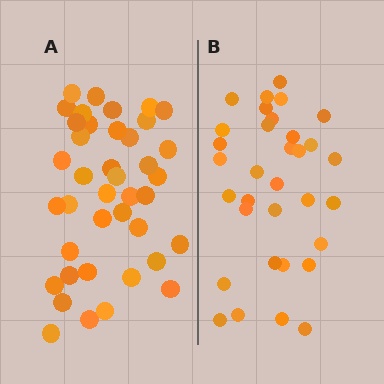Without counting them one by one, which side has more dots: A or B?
Region A (the left region) has more dots.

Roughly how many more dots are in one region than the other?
Region A has roughly 8 or so more dots than region B.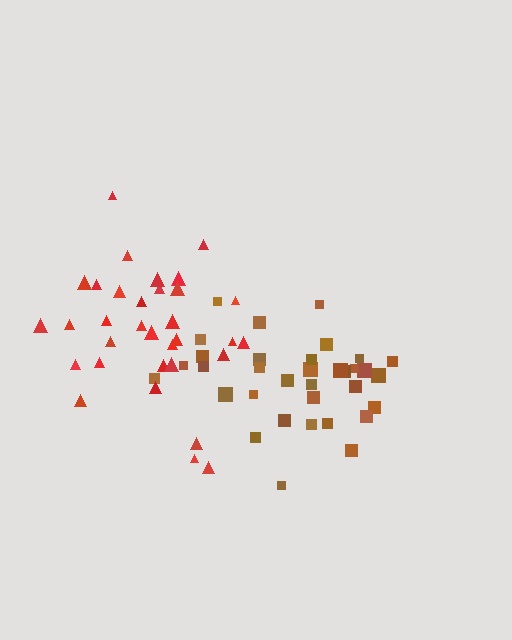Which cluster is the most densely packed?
Brown.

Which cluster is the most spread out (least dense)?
Red.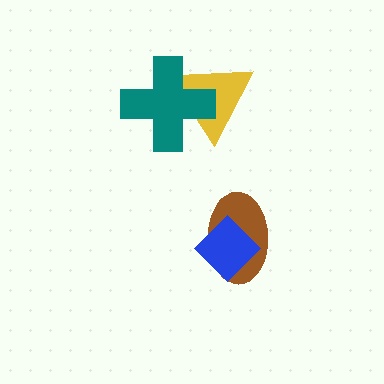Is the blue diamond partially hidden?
No, no other shape covers it.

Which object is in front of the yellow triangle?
The teal cross is in front of the yellow triangle.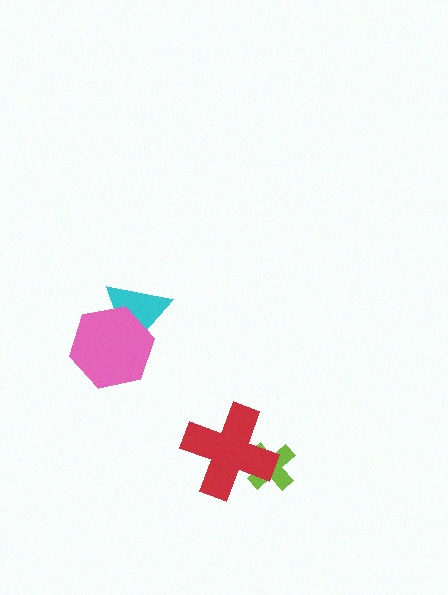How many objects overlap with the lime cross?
1 object overlaps with the lime cross.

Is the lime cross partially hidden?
Yes, it is partially covered by another shape.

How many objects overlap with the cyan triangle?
1 object overlaps with the cyan triangle.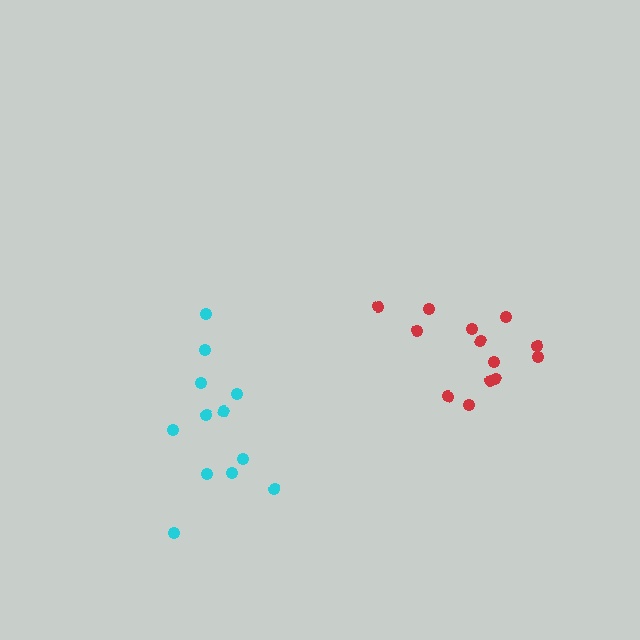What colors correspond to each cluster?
The clusters are colored: cyan, red.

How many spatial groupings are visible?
There are 2 spatial groupings.